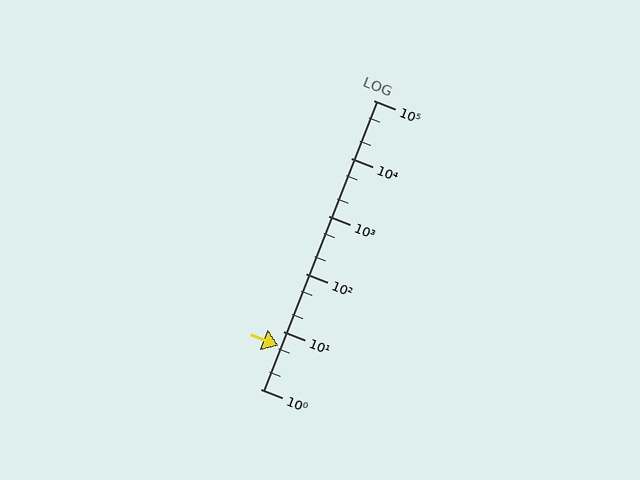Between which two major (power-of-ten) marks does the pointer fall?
The pointer is between 1 and 10.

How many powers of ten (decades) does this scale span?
The scale spans 5 decades, from 1 to 100000.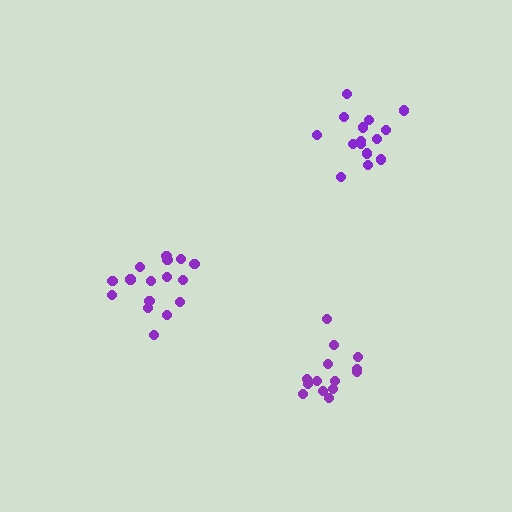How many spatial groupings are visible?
There are 3 spatial groupings.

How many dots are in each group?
Group 1: 14 dots, Group 2: 16 dots, Group 3: 15 dots (45 total).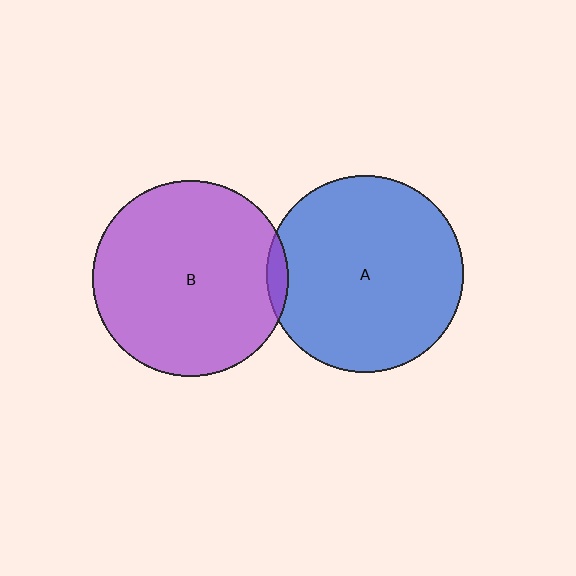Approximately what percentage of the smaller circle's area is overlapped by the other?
Approximately 5%.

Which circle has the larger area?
Circle A (blue).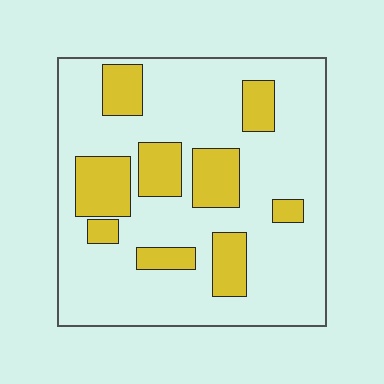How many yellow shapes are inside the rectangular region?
9.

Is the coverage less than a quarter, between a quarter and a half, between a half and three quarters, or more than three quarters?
Less than a quarter.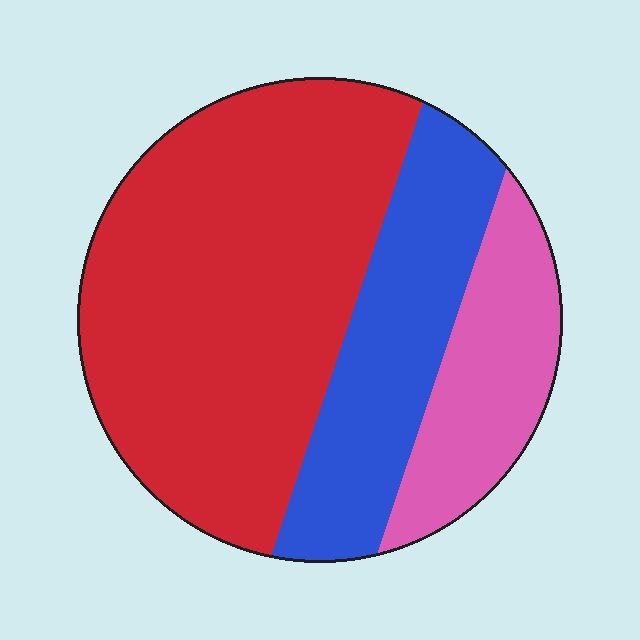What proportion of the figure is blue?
Blue takes up about one quarter (1/4) of the figure.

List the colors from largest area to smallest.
From largest to smallest: red, blue, pink.